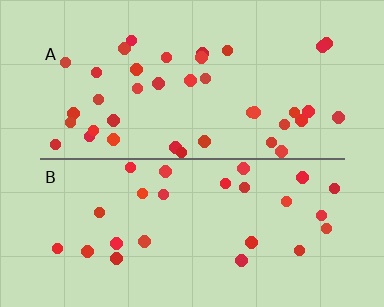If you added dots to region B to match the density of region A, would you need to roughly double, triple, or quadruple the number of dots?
Approximately double.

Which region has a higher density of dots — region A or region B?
A (the top).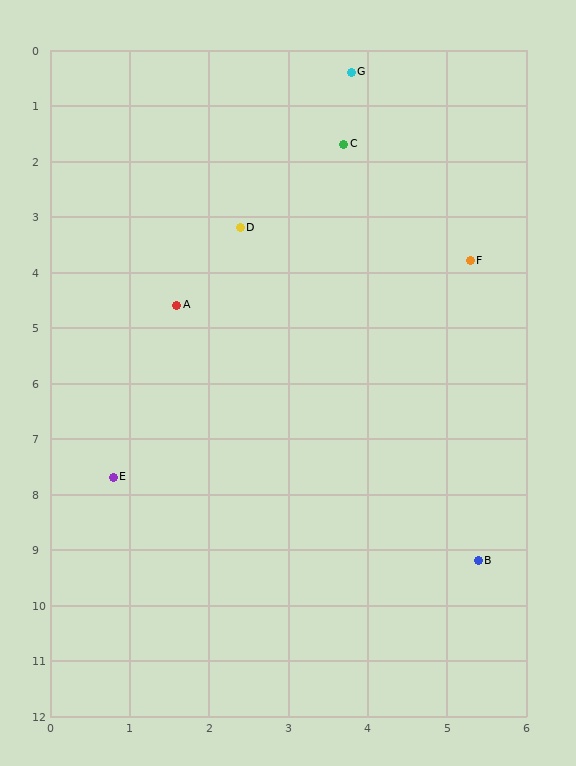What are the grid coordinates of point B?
Point B is at approximately (5.4, 9.2).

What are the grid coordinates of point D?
Point D is at approximately (2.4, 3.2).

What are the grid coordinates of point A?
Point A is at approximately (1.6, 4.6).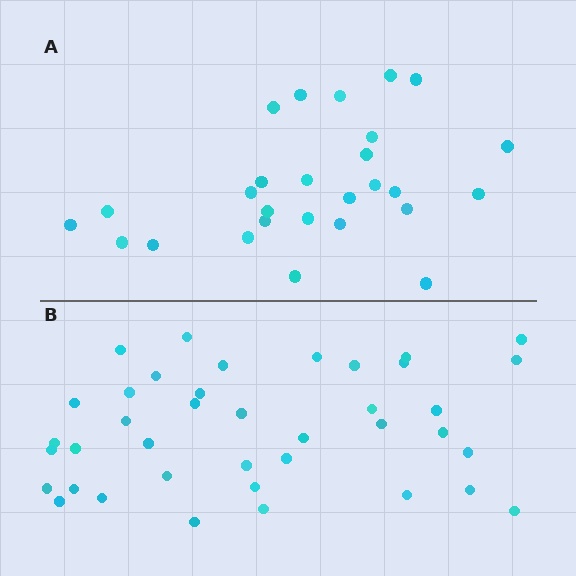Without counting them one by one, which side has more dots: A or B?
Region B (the bottom region) has more dots.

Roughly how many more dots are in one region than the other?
Region B has roughly 12 or so more dots than region A.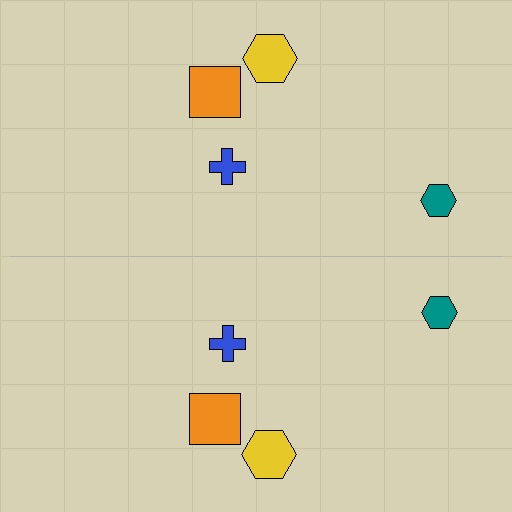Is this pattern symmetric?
Yes, this pattern has bilateral (reflection) symmetry.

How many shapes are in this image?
There are 8 shapes in this image.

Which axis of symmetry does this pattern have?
The pattern has a horizontal axis of symmetry running through the center of the image.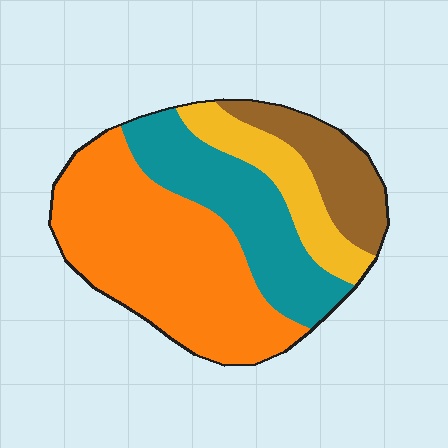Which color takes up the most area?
Orange, at roughly 45%.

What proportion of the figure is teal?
Teal takes up about one quarter (1/4) of the figure.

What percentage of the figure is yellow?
Yellow covers about 15% of the figure.